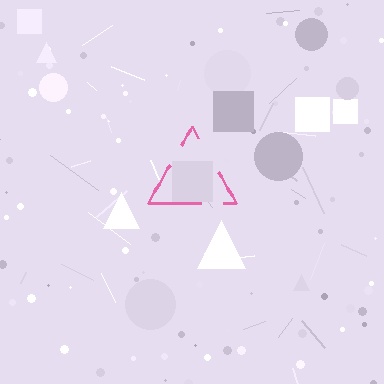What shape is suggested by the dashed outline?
The dashed outline suggests a triangle.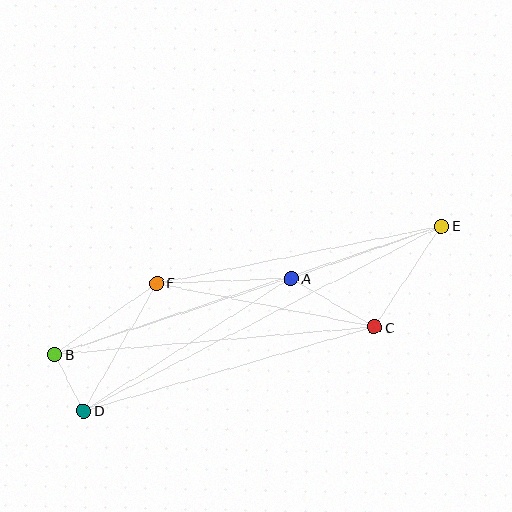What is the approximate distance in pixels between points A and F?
The distance between A and F is approximately 135 pixels.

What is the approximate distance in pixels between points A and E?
The distance between A and E is approximately 159 pixels.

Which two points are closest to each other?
Points B and D are closest to each other.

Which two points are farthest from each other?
Points B and E are farthest from each other.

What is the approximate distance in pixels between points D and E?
The distance between D and E is approximately 403 pixels.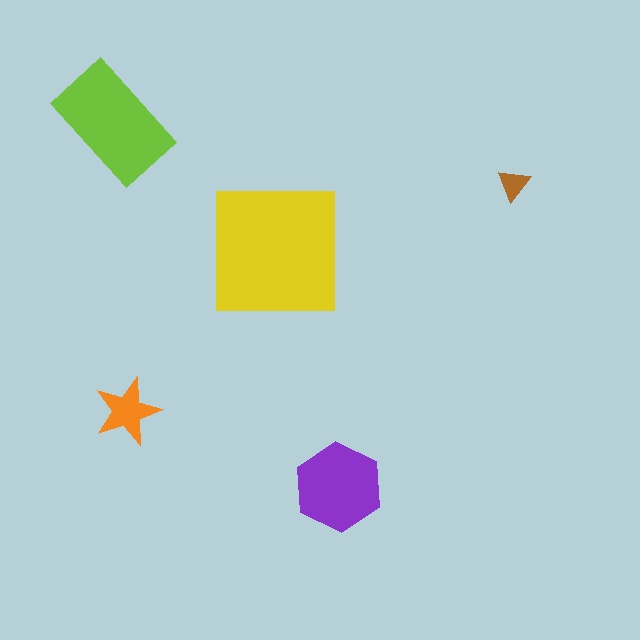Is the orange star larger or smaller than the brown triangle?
Larger.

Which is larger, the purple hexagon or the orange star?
The purple hexagon.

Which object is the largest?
The yellow square.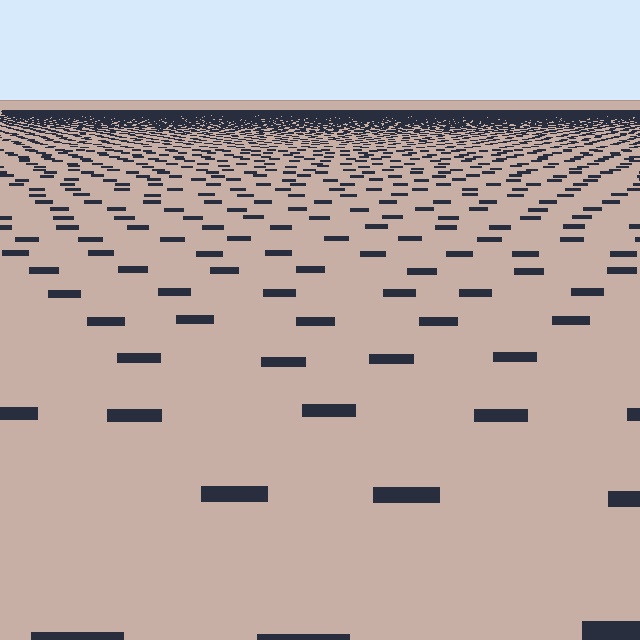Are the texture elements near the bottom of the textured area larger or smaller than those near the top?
Larger. Near the bottom, elements are closer to the viewer and appear at a bigger on-screen size.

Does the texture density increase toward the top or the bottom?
Density increases toward the top.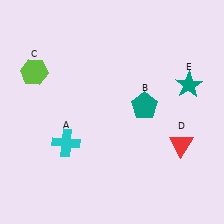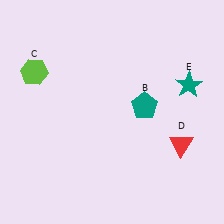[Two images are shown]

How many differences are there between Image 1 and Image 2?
There is 1 difference between the two images.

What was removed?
The cyan cross (A) was removed in Image 2.